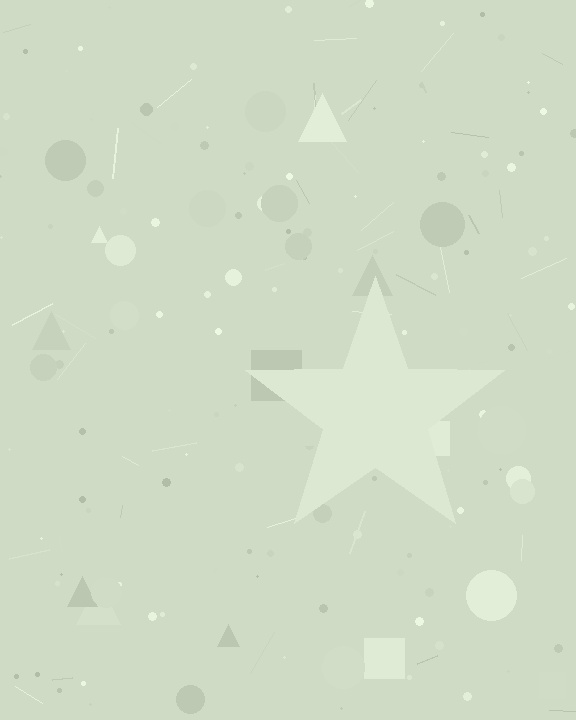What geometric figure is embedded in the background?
A star is embedded in the background.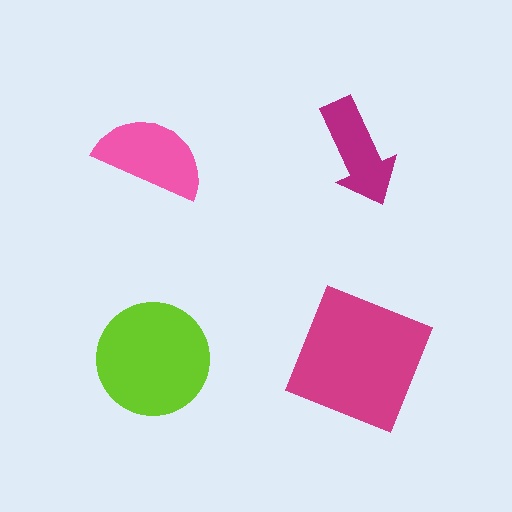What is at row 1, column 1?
A pink semicircle.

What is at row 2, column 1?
A lime circle.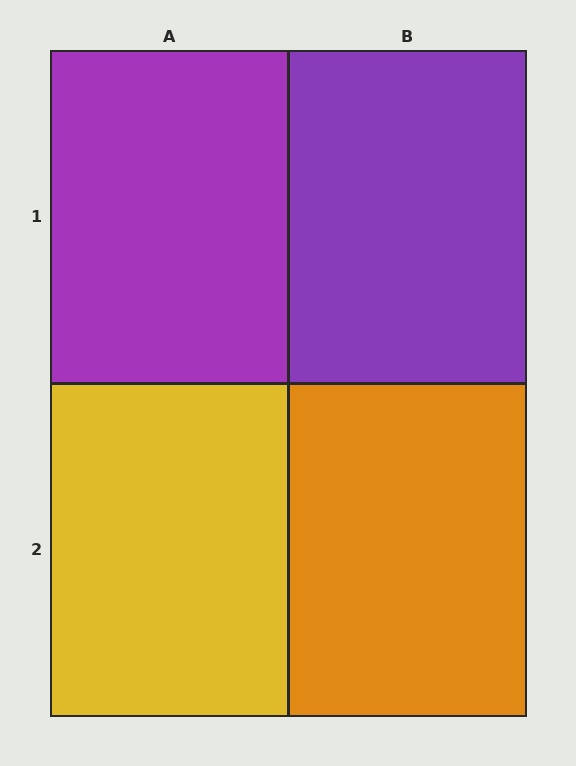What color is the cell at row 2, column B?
Orange.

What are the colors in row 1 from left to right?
Purple, purple.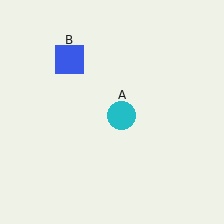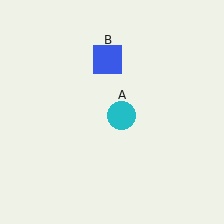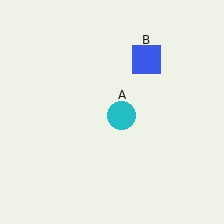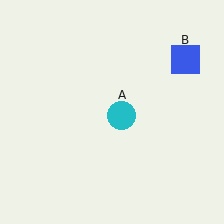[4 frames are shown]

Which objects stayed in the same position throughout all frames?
Cyan circle (object A) remained stationary.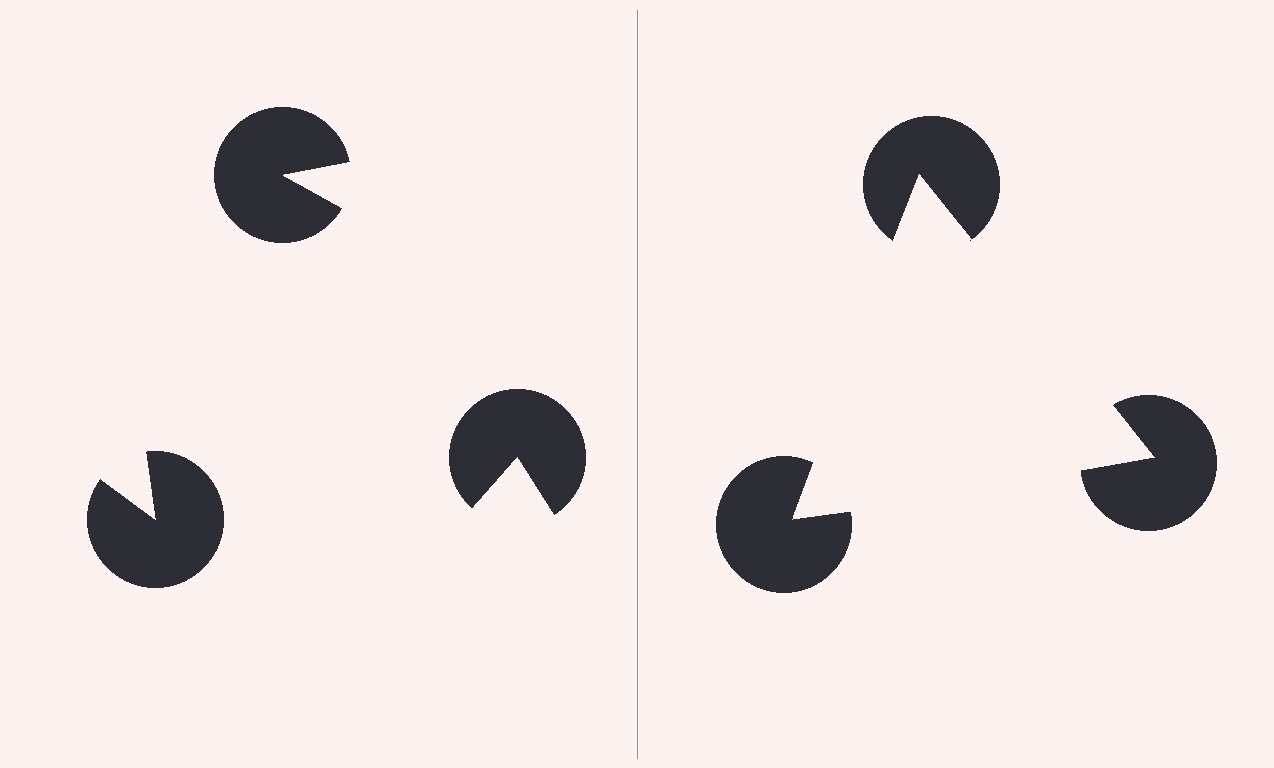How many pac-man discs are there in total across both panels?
6 — 3 on each side.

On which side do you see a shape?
An illusory triangle appears on the right side. On the left side the wedge cuts are rotated, so no coherent shape forms.